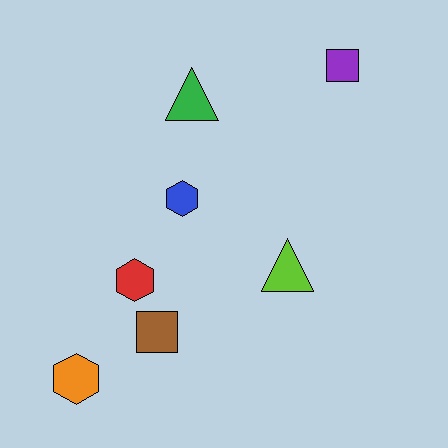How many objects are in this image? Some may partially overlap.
There are 7 objects.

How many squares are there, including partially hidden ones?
There are 2 squares.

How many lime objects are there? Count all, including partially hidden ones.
There is 1 lime object.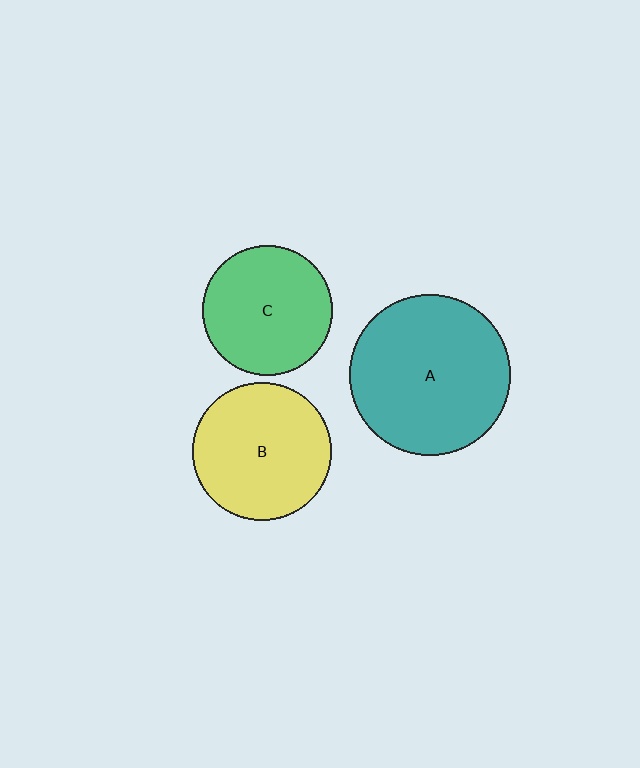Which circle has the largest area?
Circle A (teal).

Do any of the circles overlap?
No, none of the circles overlap.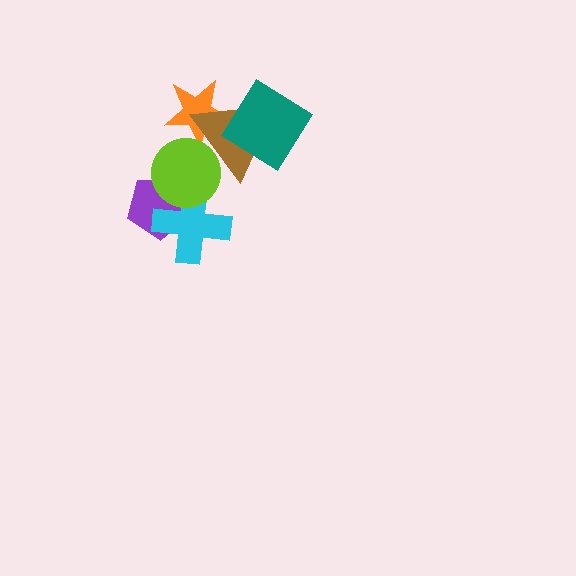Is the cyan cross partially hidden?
Yes, it is partially covered by another shape.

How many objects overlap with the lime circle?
4 objects overlap with the lime circle.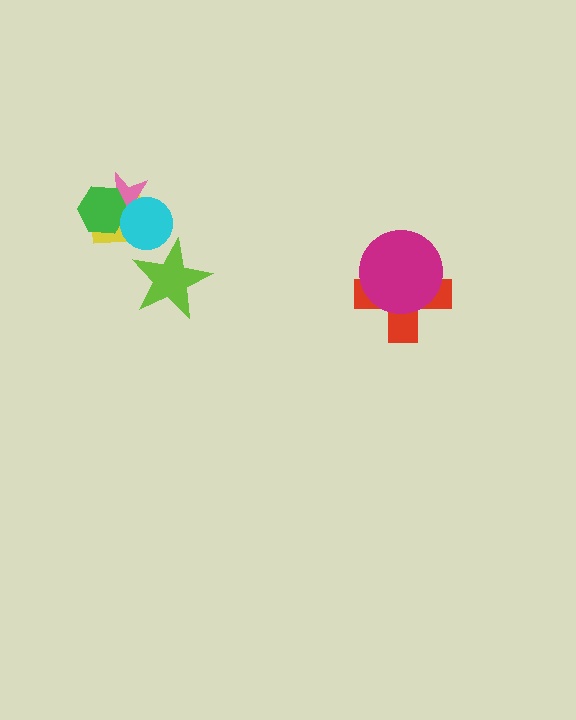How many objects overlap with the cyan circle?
4 objects overlap with the cyan circle.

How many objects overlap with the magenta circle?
1 object overlaps with the magenta circle.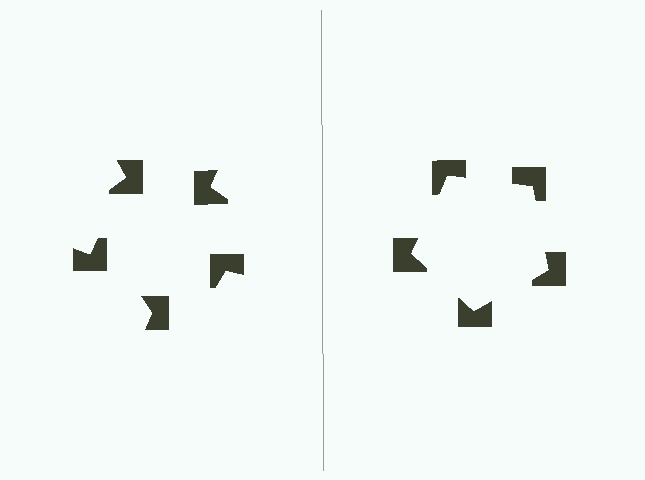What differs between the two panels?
The notched squares are positioned identically on both sides; only the wedge orientations differ. On the right they align to a pentagon; on the left they are misaligned.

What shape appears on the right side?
An illusory pentagon.